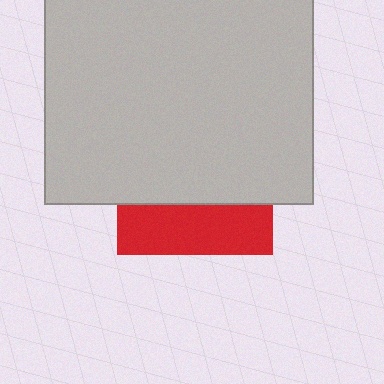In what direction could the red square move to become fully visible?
The red square could move down. That would shift it out from behind the light gray square entirely.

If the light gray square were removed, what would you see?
You would see the complete red square.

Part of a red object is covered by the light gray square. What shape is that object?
It is a square.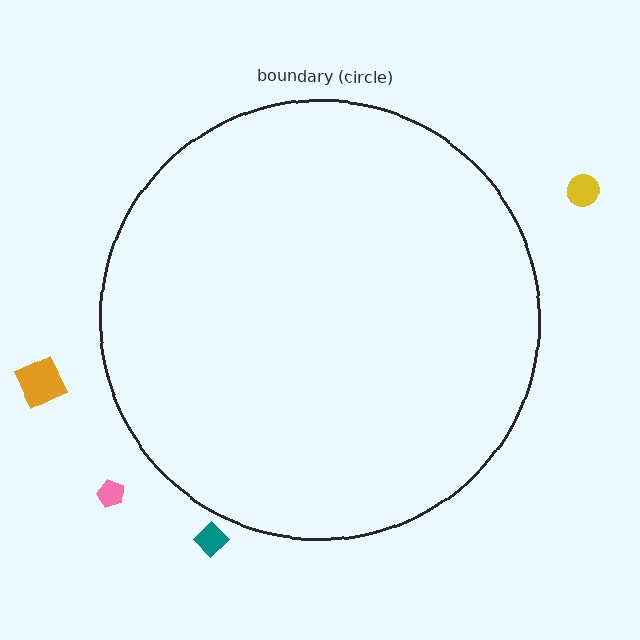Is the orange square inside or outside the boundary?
Outside.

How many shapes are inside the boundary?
0 inside, 4 outside.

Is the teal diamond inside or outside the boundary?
Outside.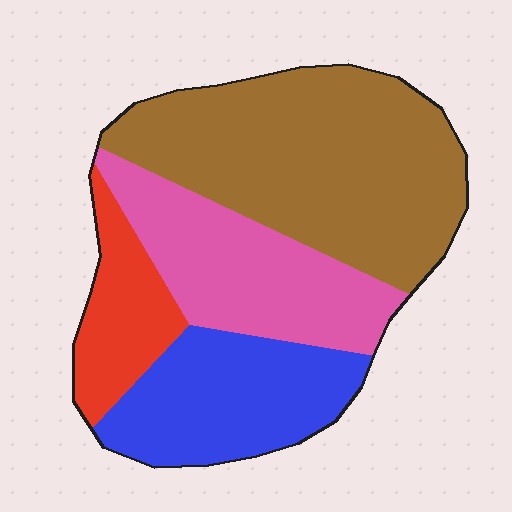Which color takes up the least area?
Red, at roughly 10%.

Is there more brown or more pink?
Brown.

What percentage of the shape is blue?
Blue covers roughly 20% of the shape.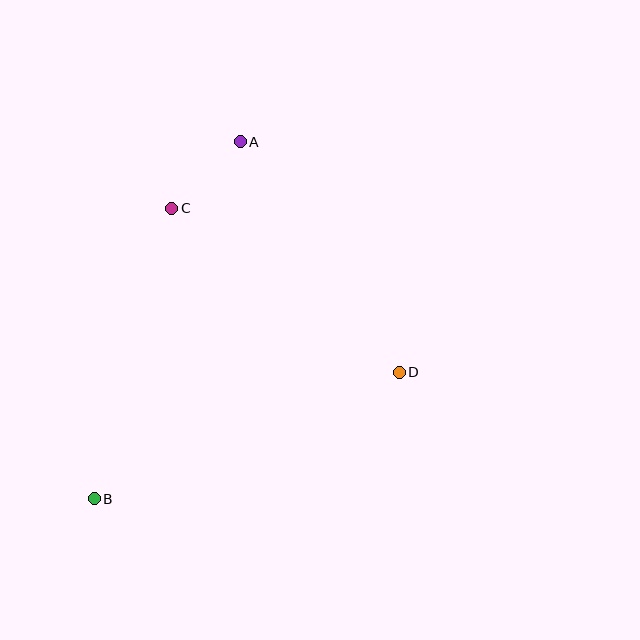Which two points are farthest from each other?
Points A and B are farthest from each other.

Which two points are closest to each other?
Points A and C are closest to each other.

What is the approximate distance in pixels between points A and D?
The distance between A and D is approximately 280 pixels.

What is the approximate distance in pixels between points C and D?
The distance between C and D is approximately 281 pixels.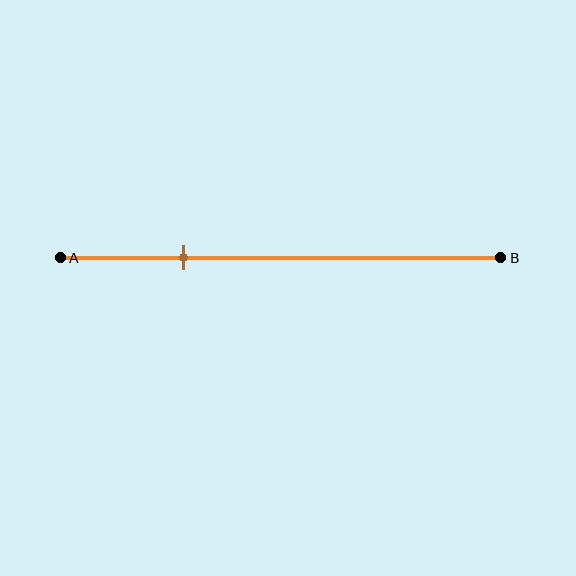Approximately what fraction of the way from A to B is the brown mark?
The brown mark is approximately 30% of the way from A to B.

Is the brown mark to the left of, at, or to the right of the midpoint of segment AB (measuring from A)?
The brown mark is to the left of the midpoint of segment AB.